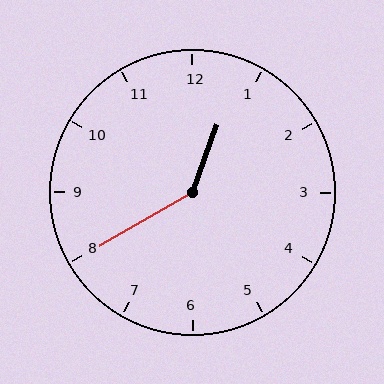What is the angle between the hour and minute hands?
Approximately 140 degrees.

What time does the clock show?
12:40.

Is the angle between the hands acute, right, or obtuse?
It is obtuse.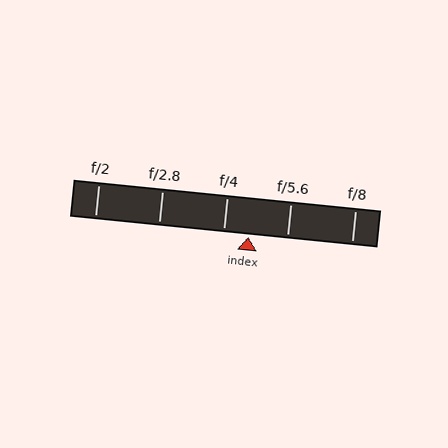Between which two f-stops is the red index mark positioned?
The index mark is between f/4 and f/5.6.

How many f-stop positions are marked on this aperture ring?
There are 5 f-stop positions marked.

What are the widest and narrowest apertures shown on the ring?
The widest aperture shown is f/2 and the narrowest is f/8.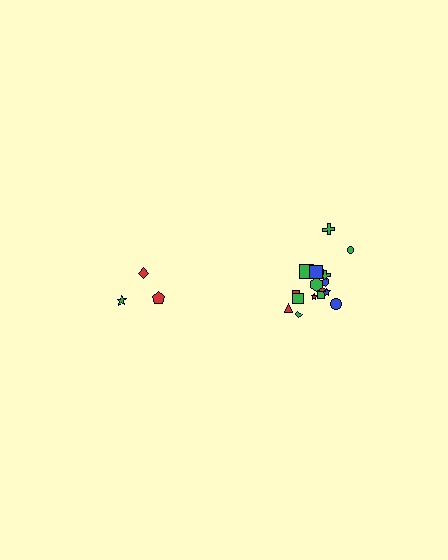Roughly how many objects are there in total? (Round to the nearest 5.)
Roughly 20 objects in total.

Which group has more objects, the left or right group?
The right group.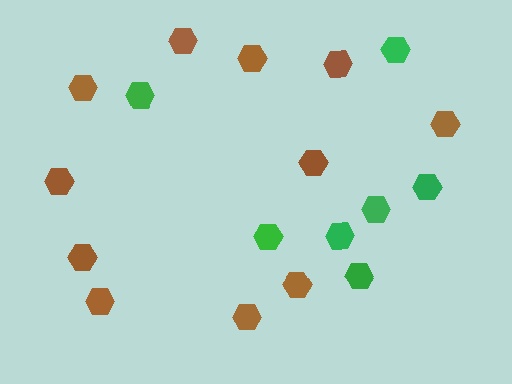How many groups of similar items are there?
There are 2 groups: one group of brown hexagons (11) and one group of green hexagons (7).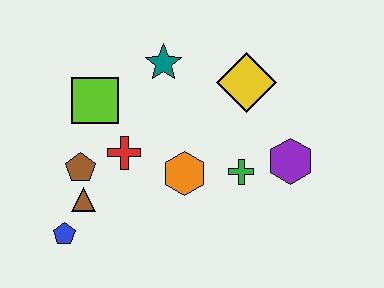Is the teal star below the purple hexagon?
No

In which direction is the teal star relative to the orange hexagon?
The teal star is above the orange hexagon.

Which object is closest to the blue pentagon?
The brown triangle is closest to the blue pentagon.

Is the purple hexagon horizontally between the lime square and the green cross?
No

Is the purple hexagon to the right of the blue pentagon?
Yes